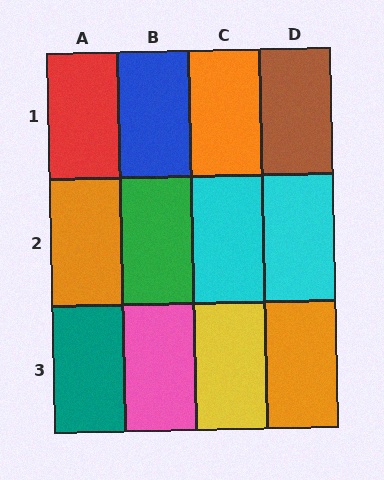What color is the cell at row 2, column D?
Cyan.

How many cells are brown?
1 cell is brown.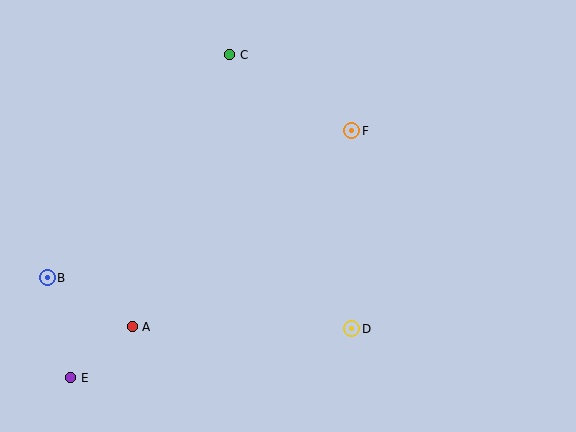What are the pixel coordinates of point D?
Point D is at (352, 329).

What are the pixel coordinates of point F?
Point F is at (352, 131).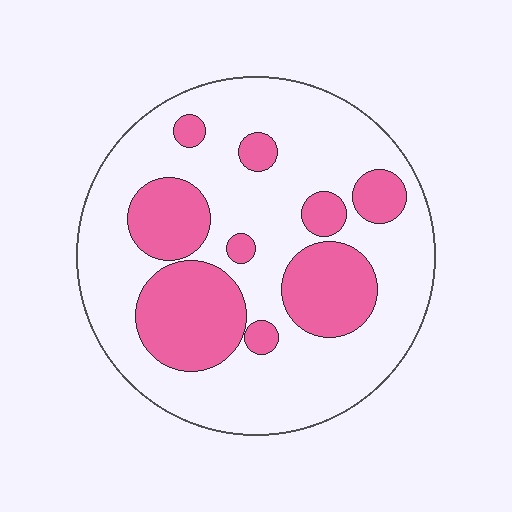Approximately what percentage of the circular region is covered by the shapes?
Approximately 30%.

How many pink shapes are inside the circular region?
9.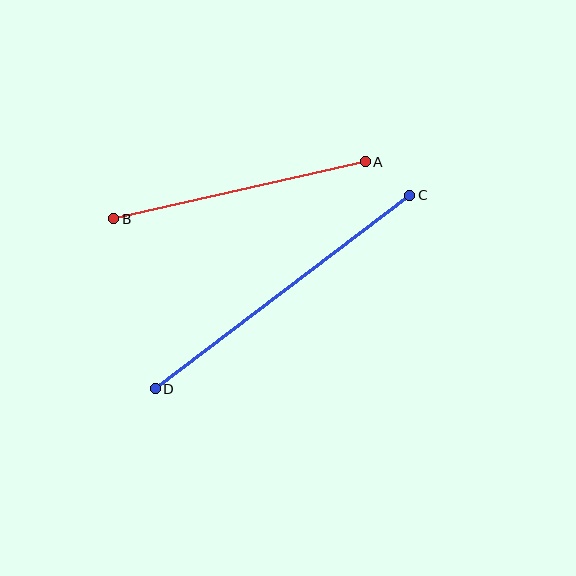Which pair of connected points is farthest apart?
Points C and D are farthest apart.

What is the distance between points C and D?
The distance is approximately 320 pixels.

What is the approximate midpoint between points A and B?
The midpoint is at approximately (240, 190) pixels.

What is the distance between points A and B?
The distance is approximately 258 pixels.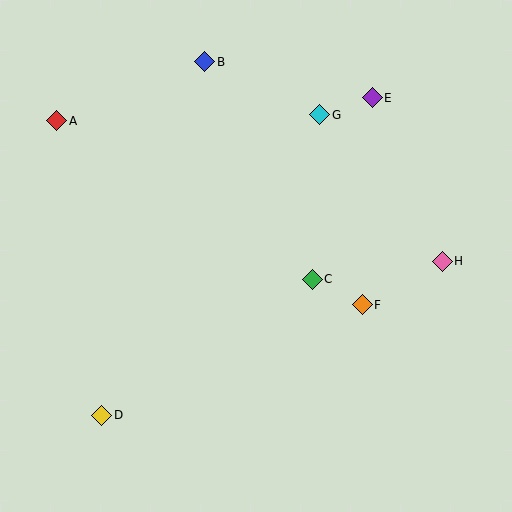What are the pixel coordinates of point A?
Point A is at (57, 121).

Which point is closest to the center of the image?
Point C at (312, 279) is closest to the center.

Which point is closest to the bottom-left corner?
Point D is closest to the bottom-left corner.